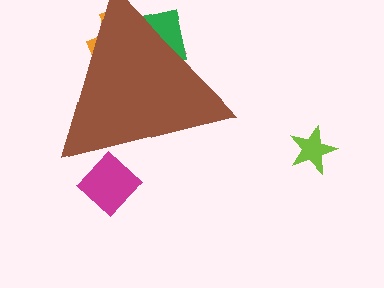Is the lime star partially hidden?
No, the lime star is fully visible.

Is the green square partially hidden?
Yes, the green square is partially hidden behind the brown triangle.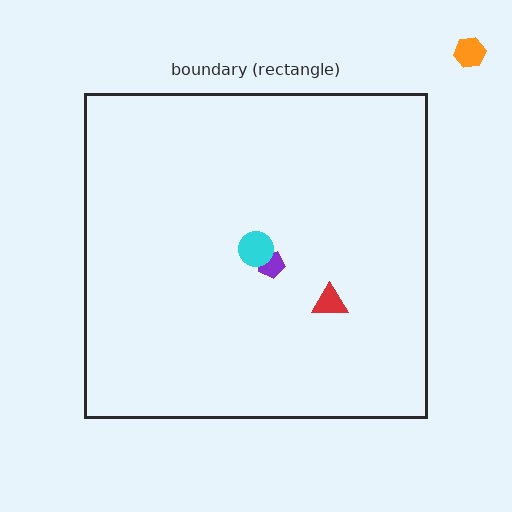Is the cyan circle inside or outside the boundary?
Inside.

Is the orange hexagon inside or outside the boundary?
Outside.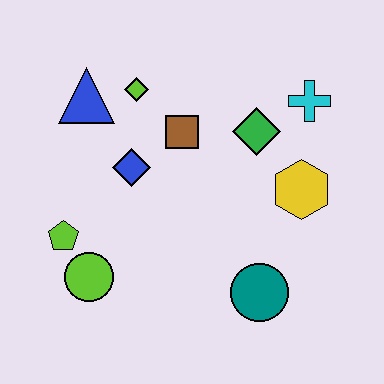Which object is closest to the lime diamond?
The blue triangle is closest to the lime diamond.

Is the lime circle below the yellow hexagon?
Yes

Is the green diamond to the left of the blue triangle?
No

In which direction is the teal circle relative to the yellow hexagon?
The teal circle is below the yellow hexagon.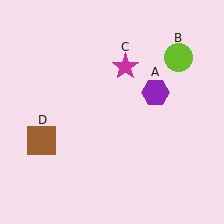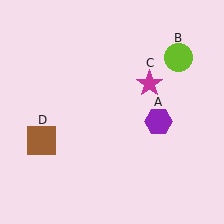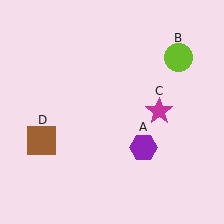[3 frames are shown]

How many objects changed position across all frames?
2 objects changed position: purple hexagon (object A), magenta star (object C).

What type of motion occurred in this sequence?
The purple hexagon (object A), magenta star (object C) rotated clockwise around the center of the scene.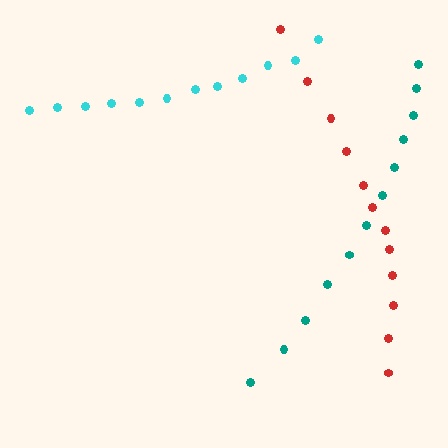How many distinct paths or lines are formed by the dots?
There are 3 distinct paths.